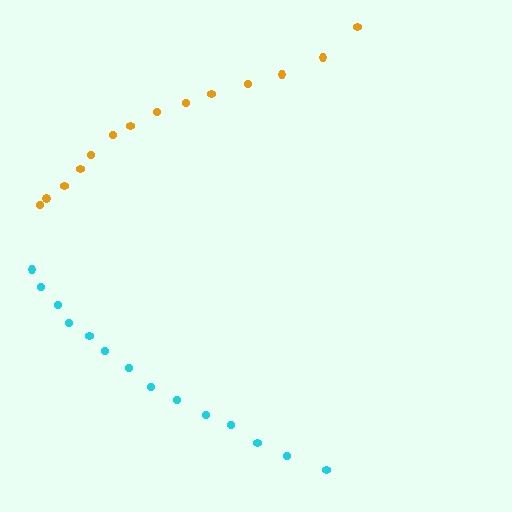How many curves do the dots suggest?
There are 2 distinct paths.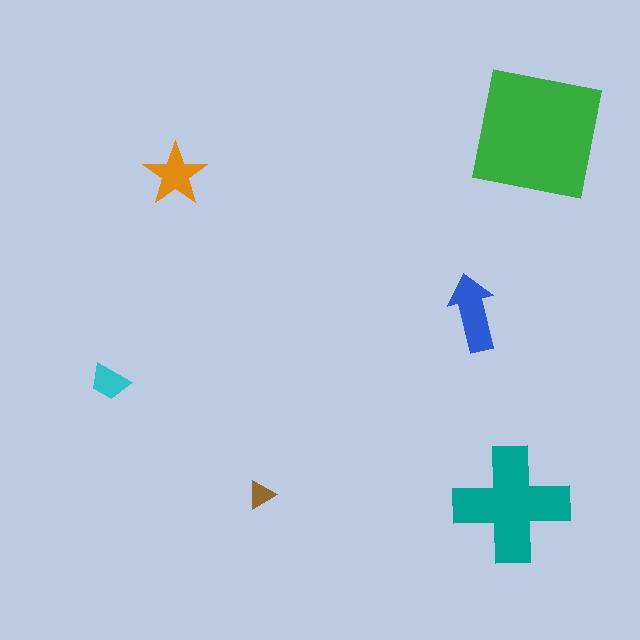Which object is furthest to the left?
The cyan trapezoid is leftmost.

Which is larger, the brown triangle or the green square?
The green square.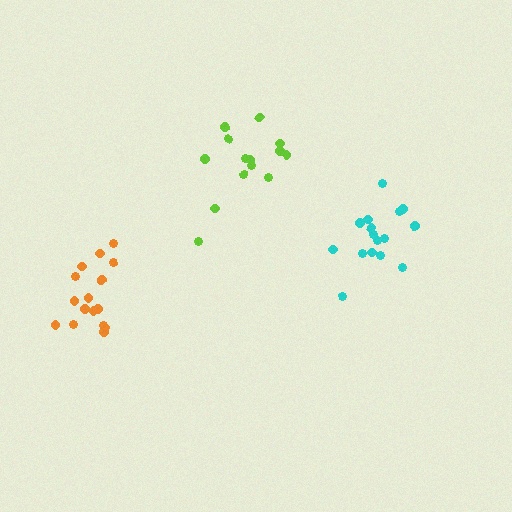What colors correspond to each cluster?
The clusters are colored: lime, cyan, orange.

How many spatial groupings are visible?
There are 3 spatial groupings.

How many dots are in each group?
Group 1: 14 dots, Group 2: 16 dots, Group 3: 16 dots (46 total).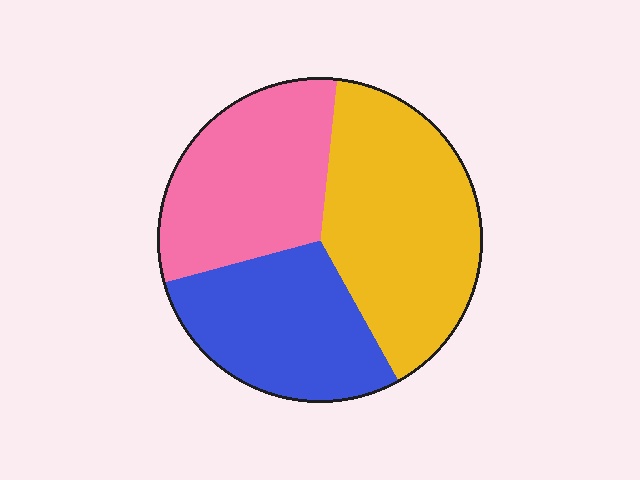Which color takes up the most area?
Yellow, at roughly 40%.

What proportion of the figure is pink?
Pink takes up between a quarter and a half of the figure.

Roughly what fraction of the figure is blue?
Blue covers around 30% of the figure.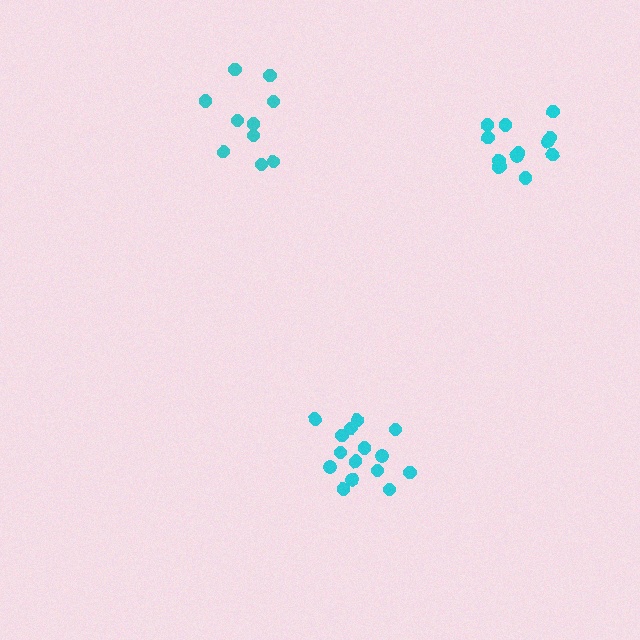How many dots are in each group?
Group 1: 14 dots, Group 2: 15 dots, Group 3: 10 dots (39 total).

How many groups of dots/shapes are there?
There are 3 groups.